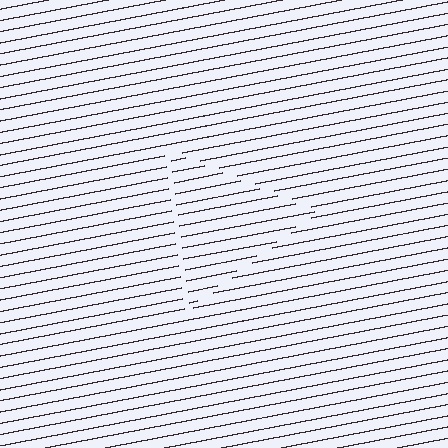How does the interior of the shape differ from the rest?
The interior of the shape contains the same grating, shifted by half a period — the contour is defined by the phase discontinuity where line-ends from the inner and outer gratings abut.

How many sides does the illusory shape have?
3 sides — the line-ends trace a triangle.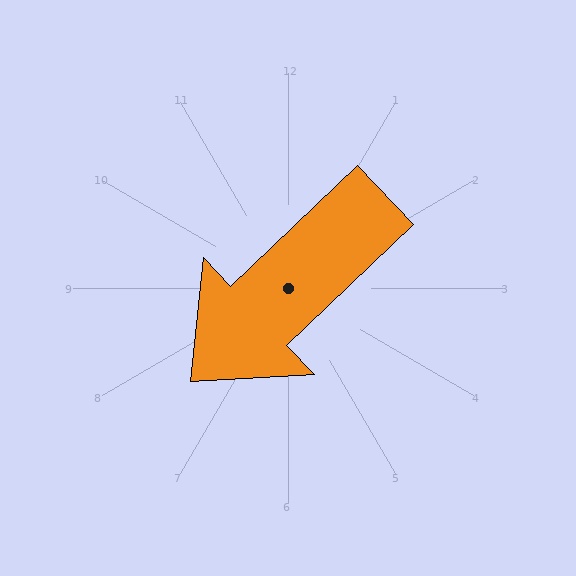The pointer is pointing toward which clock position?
Roughly 8 o'clock.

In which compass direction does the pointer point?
Southwest.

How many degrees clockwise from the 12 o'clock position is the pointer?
Approximately 226 degrees.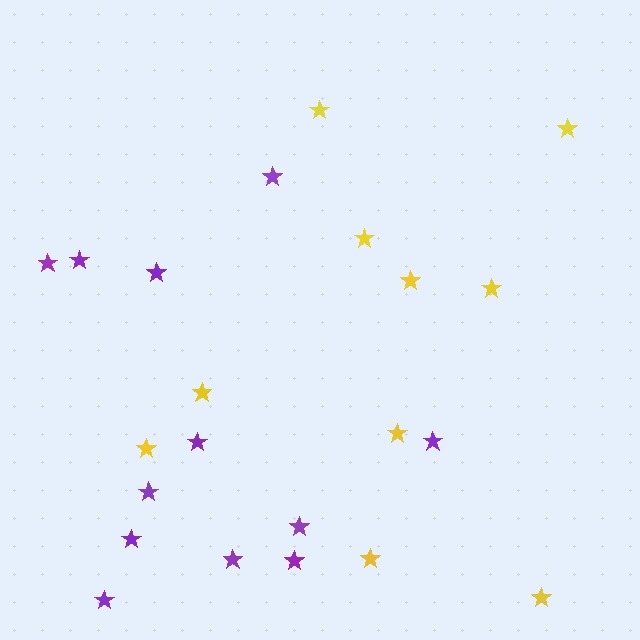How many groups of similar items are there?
There are 2 groups: one group of yellow stars (10) and one group of purple stars (12).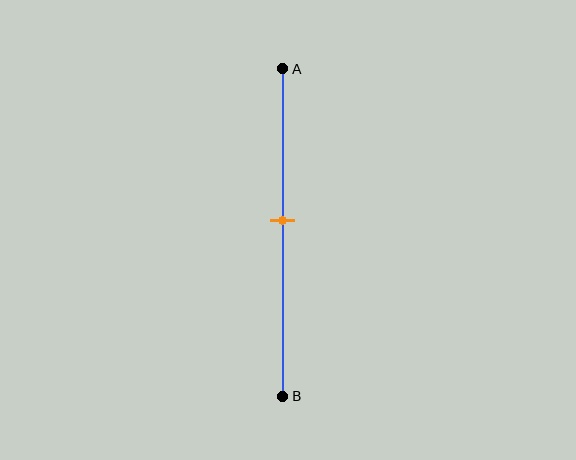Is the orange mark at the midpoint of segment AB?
No, the mark is at about 45% from A, not at the 50% midpoint.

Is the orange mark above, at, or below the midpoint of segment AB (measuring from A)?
The orange mark is above the midpoint of segment AB.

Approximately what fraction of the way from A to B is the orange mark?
The orange mark is approximately 45% of the way from A to B.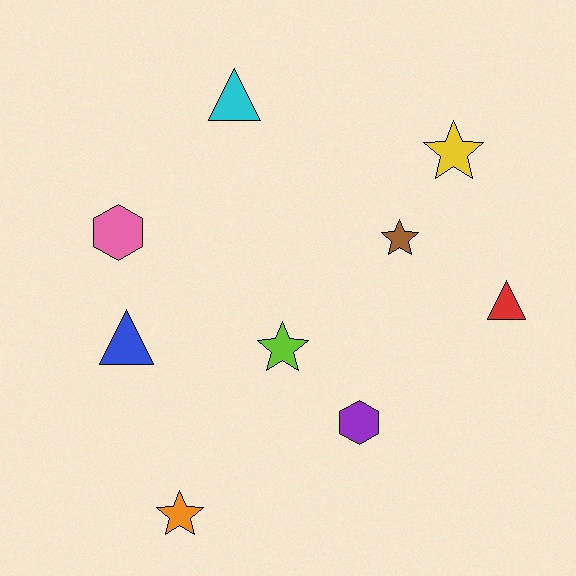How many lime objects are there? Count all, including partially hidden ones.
There is 1 lime object.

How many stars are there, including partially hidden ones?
There are 4 stars.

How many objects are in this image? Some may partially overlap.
There are 9 objects.